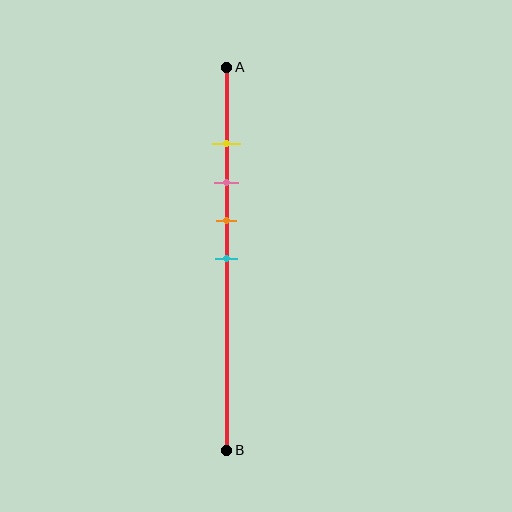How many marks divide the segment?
There are 4 marks dividing the segment.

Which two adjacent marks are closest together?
The yellow and pink marks are the closest adjacent pair.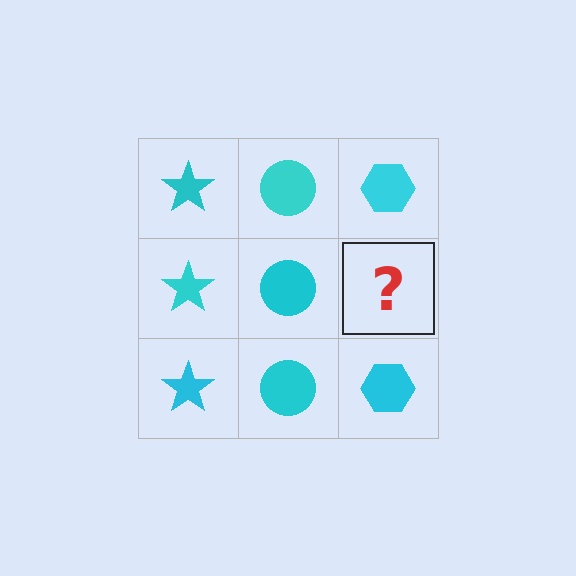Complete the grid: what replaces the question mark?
The question mark should be replaced with a cyan hexagon.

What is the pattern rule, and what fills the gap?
The rule is that each column has a consistent shape. The gap should be filled with a cyan hexagon.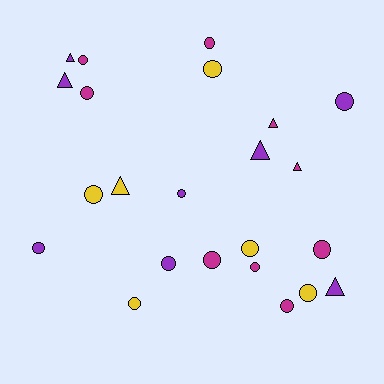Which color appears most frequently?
Magenta, with 9 objects.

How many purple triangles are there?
There are 4 purple triangles.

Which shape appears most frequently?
Circle, with 16 objects.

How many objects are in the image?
There are 23 objects.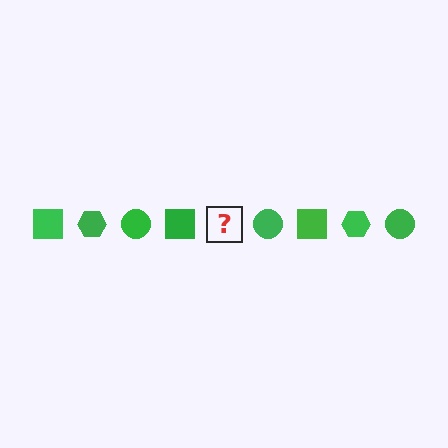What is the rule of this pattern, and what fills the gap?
The rule is that the pattern cycles through square, hexagon, circle shapes in green. The gap should be filled with a green hexagon.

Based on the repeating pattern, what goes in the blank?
The blank should be a green hexagon.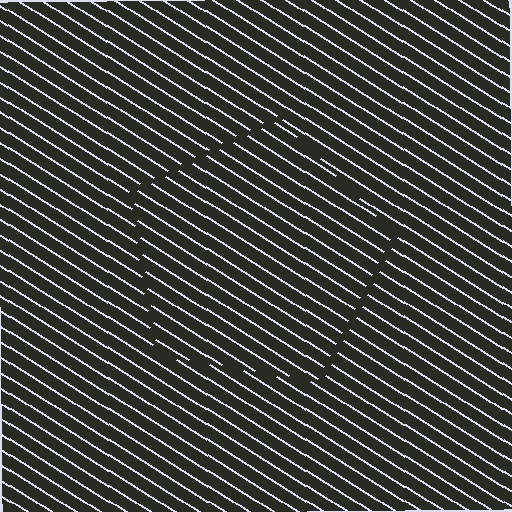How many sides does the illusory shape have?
5 sides — the line-ends trace a pentagon.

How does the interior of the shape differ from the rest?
The interior of the shape contains the same grating, shifted by half a period — the contour is defined by the phase discontinuity where line-ends from the inner and outer gratings abut.